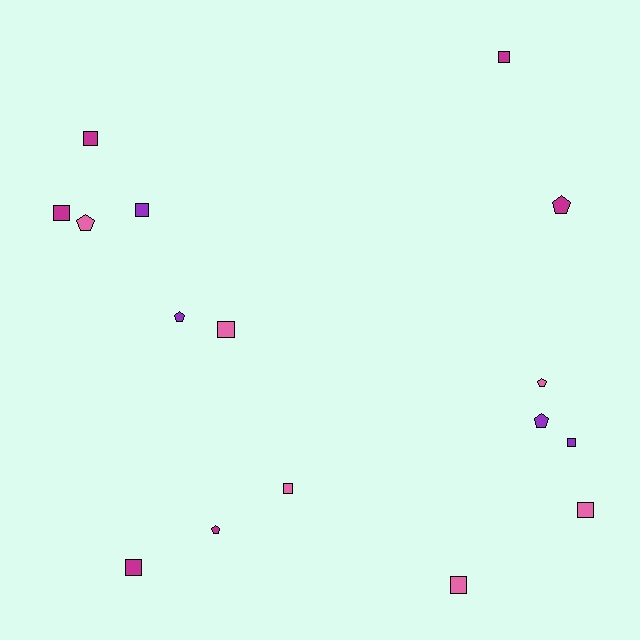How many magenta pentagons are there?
There are 2 magenta pentagons.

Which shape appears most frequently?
Square, with 10 objects.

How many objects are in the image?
There are 16 objects.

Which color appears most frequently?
Pink, with 6 objects.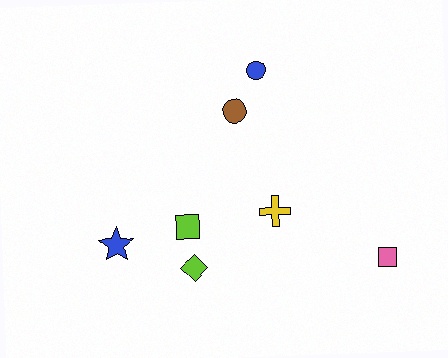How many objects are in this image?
There are 7 objects.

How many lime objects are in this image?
There are 2 lime objects.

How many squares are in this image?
There are 2 squares.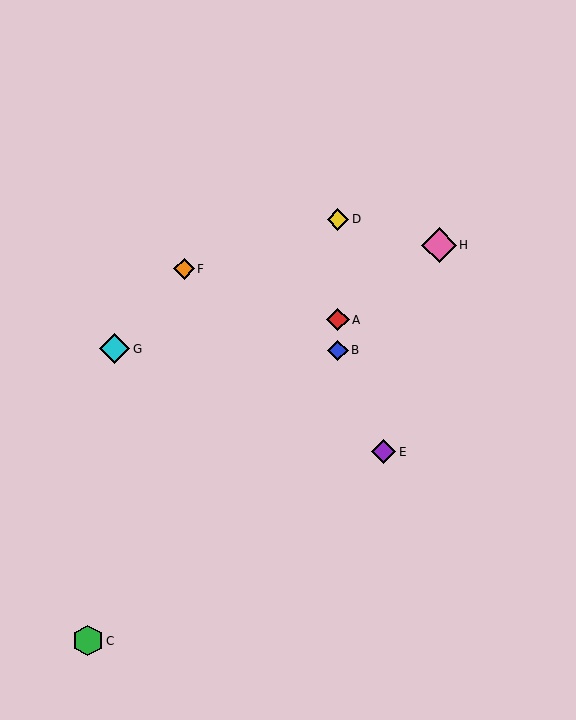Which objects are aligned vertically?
Objects A, B, D are aligned vertically.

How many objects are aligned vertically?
3 objects (A, B, D) are aligned vertically.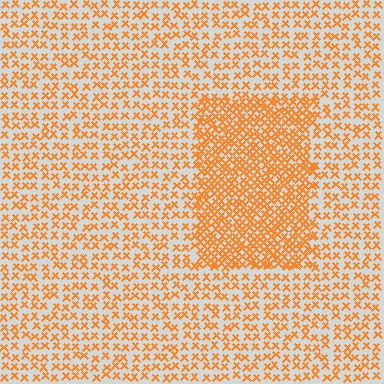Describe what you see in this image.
The image contains small orange elements arranged at two different densities. A rectangle-shaped region is visible where the elements are more densely packed than the surrounding area.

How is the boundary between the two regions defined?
The boundary is defined by a change in element density (approximately 2.0x ratio). All elements are the same color, size, and shape.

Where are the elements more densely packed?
The elements are more densely packed inside the rectangle boundary.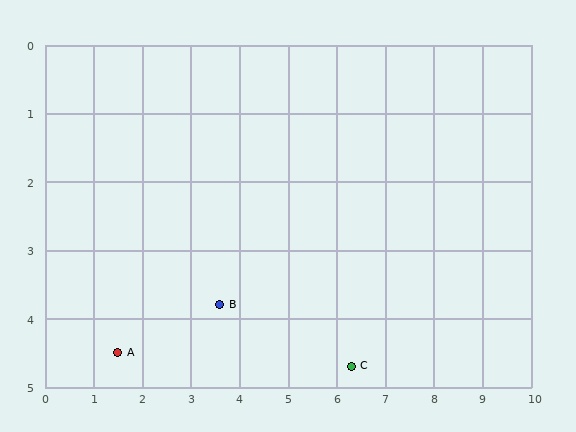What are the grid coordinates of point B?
Point B is at approximately (3.6, 3.8).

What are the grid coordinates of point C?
Point C is at approximately (6.3, 4.7).